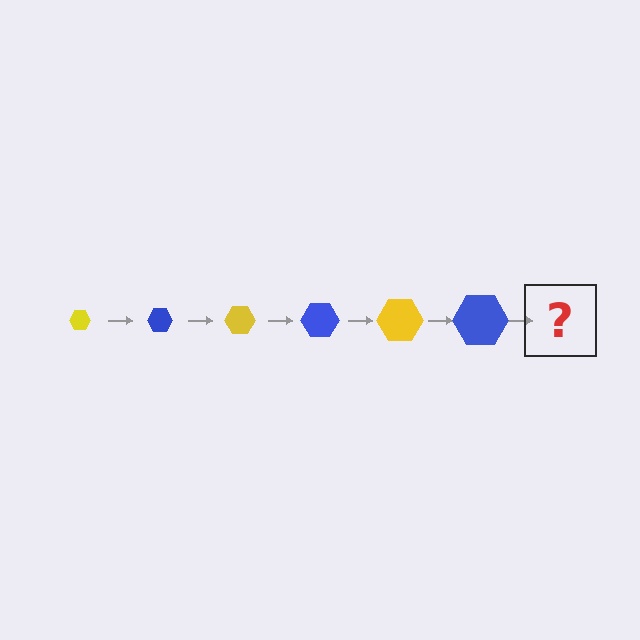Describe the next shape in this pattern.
It should be a yellow hexagon, larger than the previous one.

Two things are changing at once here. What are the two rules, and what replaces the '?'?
The two rules are that the hexagon grows larger each step and the color cycles through yellow and blue. The '?' should be a yellow hexagon, larger than the previous one.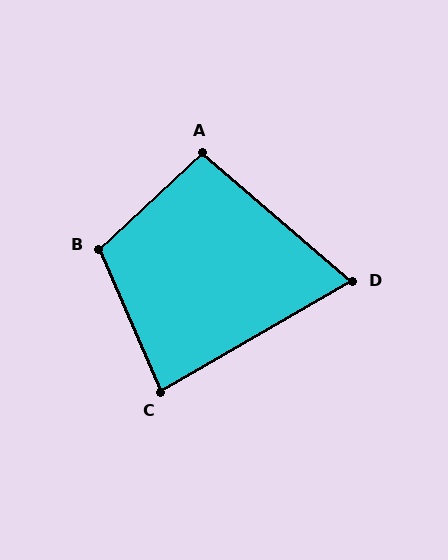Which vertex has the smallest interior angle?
D, at approximately 70 degrees.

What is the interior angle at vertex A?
Approximately 96 degrees (obtuse).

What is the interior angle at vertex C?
Approximately 84 degrees (acute).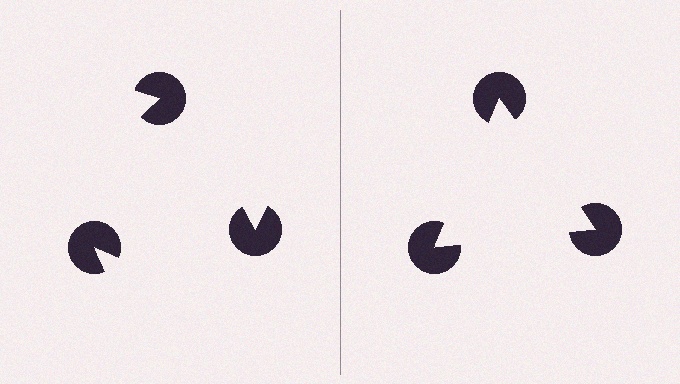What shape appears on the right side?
An illusory triangle.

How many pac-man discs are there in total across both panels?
6 — 3 on each side.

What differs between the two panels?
The pac-man discs are positioned identically on both sides; only the wedge orientations differ. On the right they align to a triangle; on the left they are misaligned.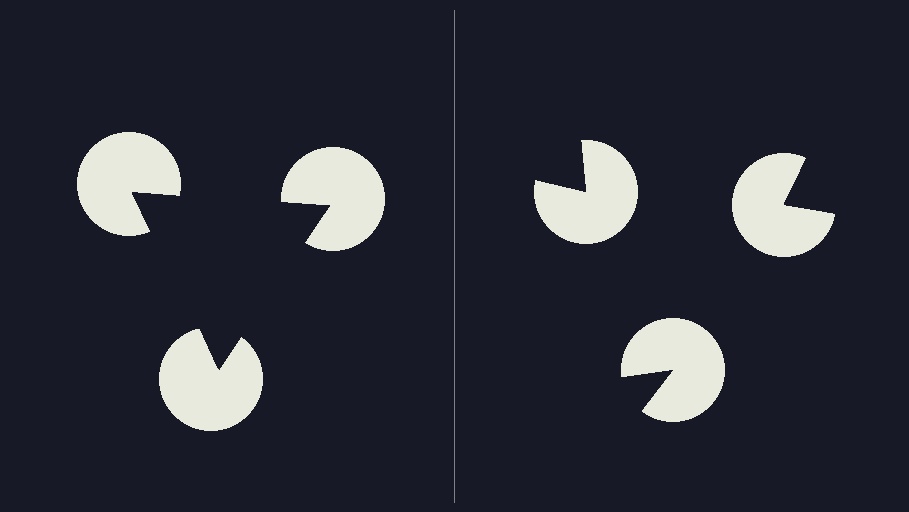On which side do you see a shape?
An illusory triangle appears on the left side. On the right side the wedge cuts are rotated, so no coherent shape forms.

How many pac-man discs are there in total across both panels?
6 — 3 on each side.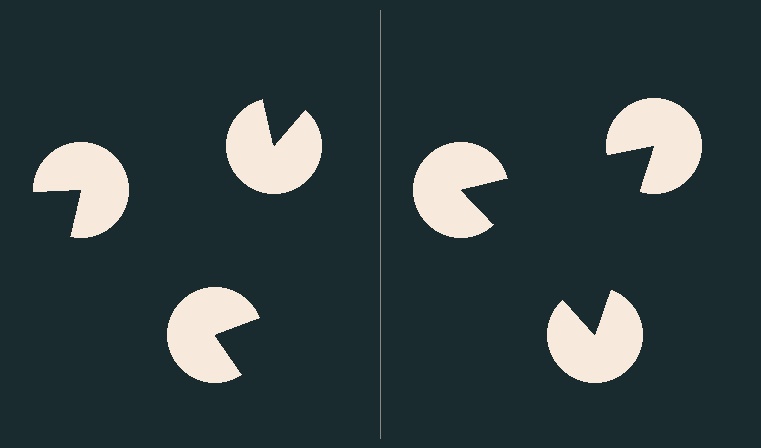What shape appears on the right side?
An illusory triangle.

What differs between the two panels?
The pac-man discs are positioned identically on both sides; only the wedge orientations differ. On the right they align to a triangle; on the left they are misaligned.